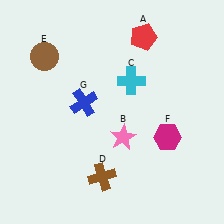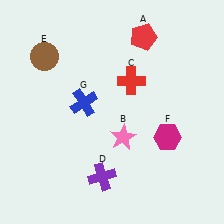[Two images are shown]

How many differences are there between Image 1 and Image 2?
There are 2 differences between the two images.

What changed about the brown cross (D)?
In Image 1, D is brown. In Image 2, it changed to purple.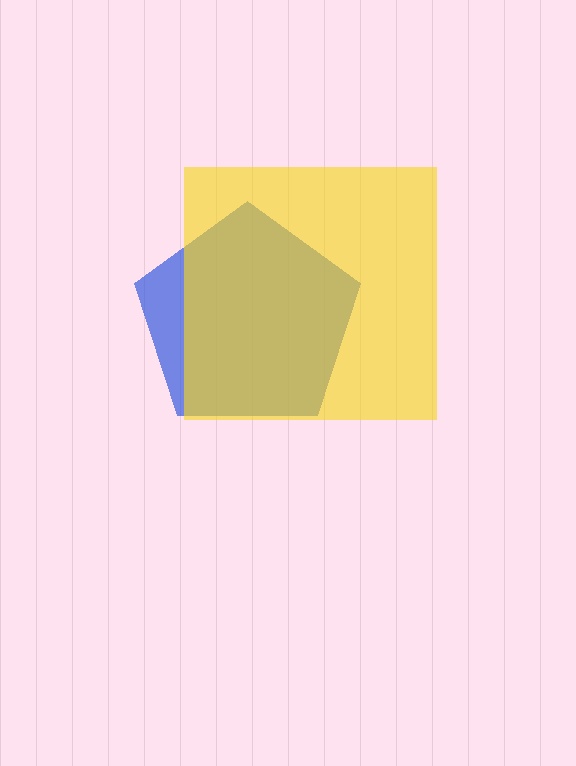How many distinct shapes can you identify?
There are 2 distinct shapes: a blue pentagon, a yellow square.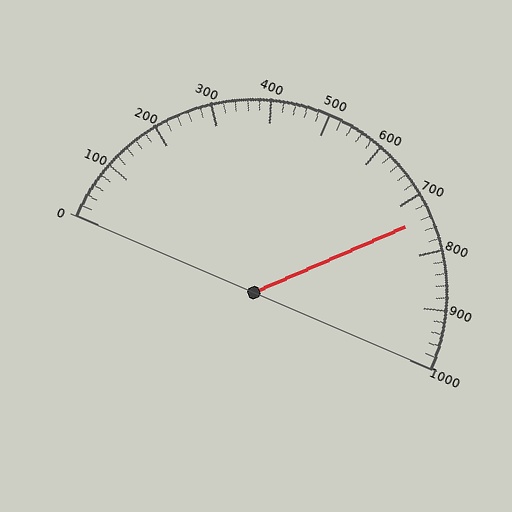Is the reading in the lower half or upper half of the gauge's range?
The reading is in the upper half of the range (0 to 1000).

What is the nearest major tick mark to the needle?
The nearest major tick mark is 700.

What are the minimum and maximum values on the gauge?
The gauge ranges from 0 to 1000.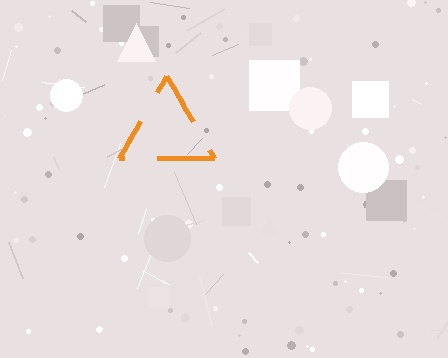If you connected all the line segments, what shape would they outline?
They would outline a triangle.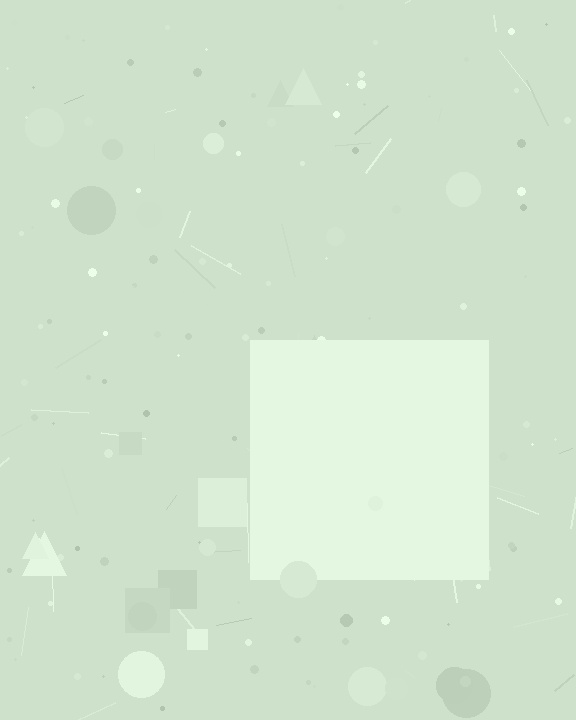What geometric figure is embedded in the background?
A square is embedded in the background.